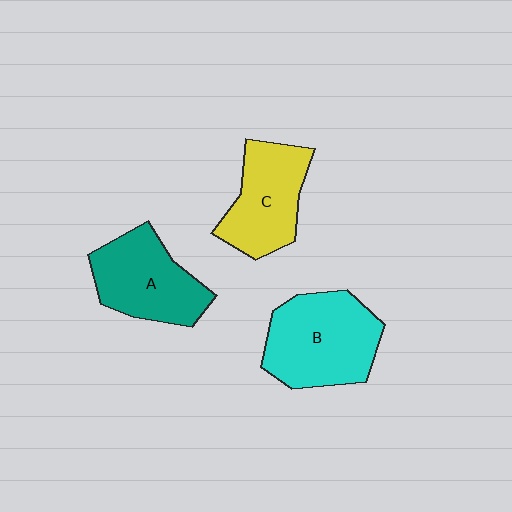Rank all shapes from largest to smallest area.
From largest to smallest: B (cyan), A (teal), C (yellow).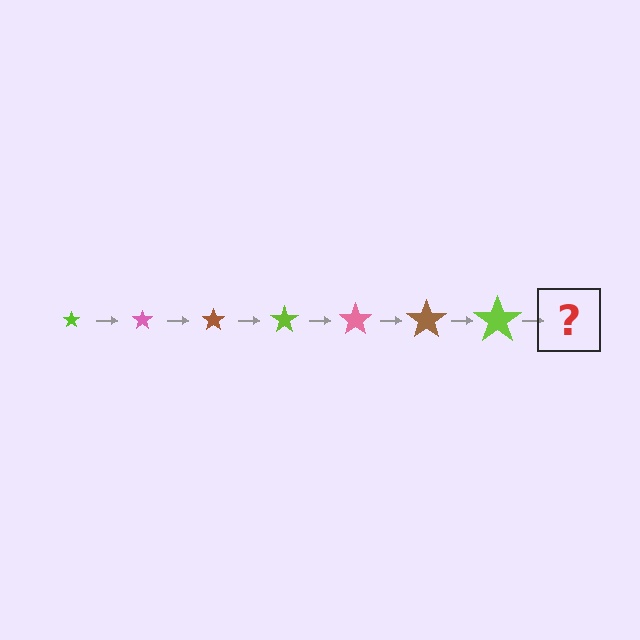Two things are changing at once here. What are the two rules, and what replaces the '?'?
The two rules are that the star grows larger each step and the color cycles through lime, pink, and brown. The '?' should be a pink star, larger than the previous one.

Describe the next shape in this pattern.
It should be a pink star, larger than the previous one.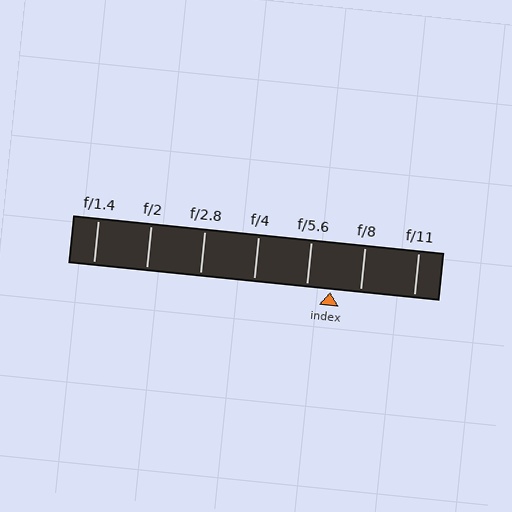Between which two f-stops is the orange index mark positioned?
The index mark is between f/5.6 and f/8.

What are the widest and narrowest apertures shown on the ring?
The widest aperture shown is f/1.4 and the narrowest is f/11.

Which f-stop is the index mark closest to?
The index mark is closest to f/5.6.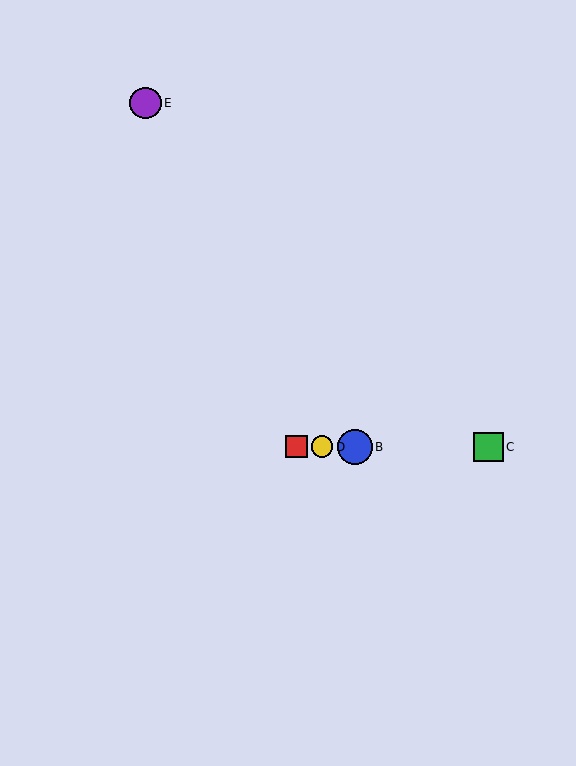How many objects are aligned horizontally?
4 objects (A, B, C, D) are aligned horizontally.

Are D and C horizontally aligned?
Yes, both are at y≈447.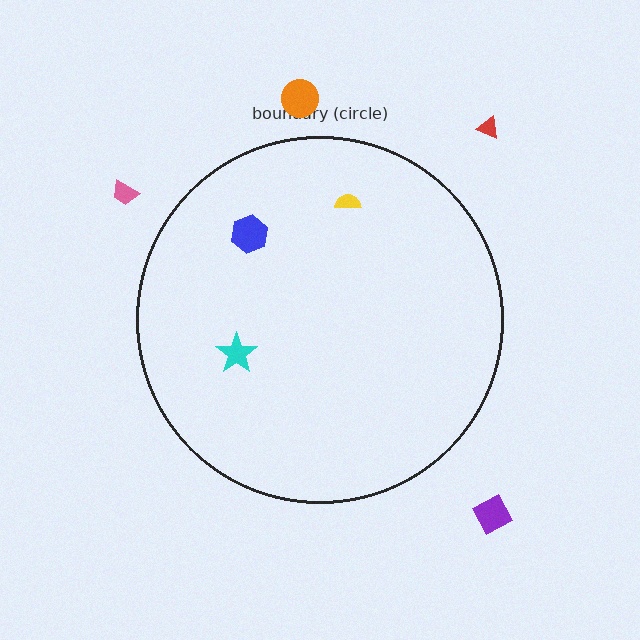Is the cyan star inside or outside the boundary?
Inside.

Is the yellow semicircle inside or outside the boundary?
Inside.